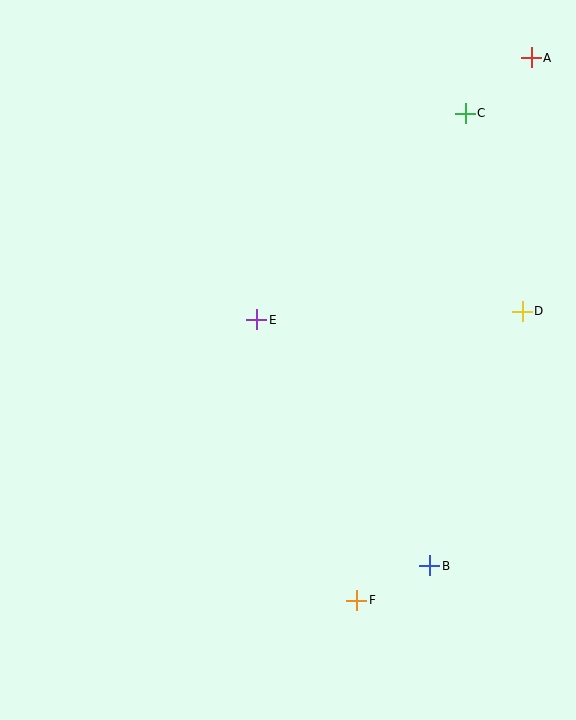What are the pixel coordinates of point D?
Point D is at (522, 311).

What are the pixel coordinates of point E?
Point E is at (257, 320).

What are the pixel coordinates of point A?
Point A is at (531, 58).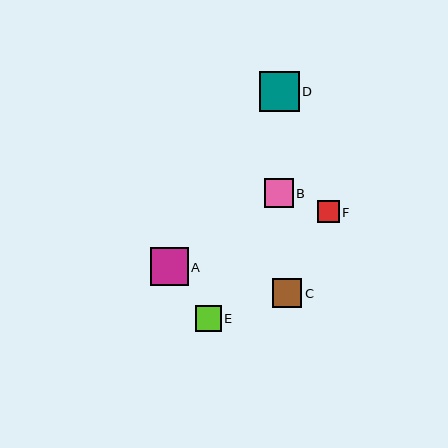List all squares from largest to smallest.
From largest to smallest: D, A, C, B, E, F.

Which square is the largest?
Square D is the largest with a size of approximately 40 pixels.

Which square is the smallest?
Square F is the smallest with a size of approximately 21 pixels.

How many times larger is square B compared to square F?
Square B is approximately 1.4 times the size of square F.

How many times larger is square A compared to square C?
Square A is approximately 1.3 times the size of square C.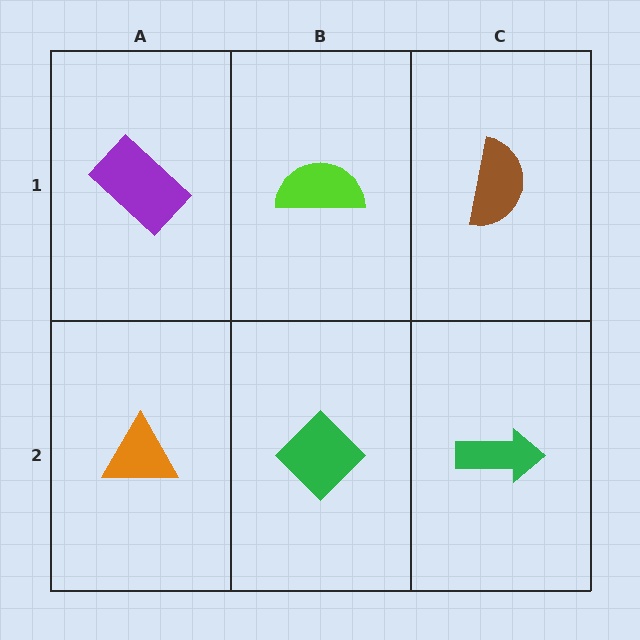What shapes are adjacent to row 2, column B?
A lime semicircle (row 1, column B), an orange triangle (row 2, column A), a green arrow (row 2, column C).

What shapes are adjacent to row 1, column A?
An orange triangle (row 2, column A), a lime semicircle (row 1, column B).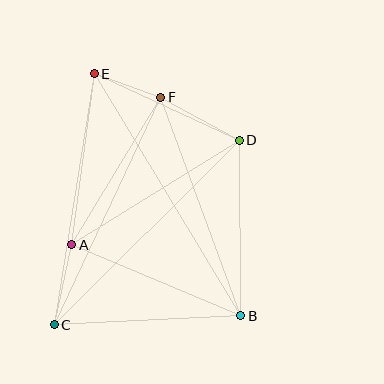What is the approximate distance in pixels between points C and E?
The distance between C and E is approximately 254 pixels.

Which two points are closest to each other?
Points E and F are closest to each other.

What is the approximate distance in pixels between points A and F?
The distance between A and F is approximately 172 pixels.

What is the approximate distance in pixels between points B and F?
The distance between B and F is approximately 233 pixels.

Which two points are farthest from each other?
Points B and E are farthest from each other.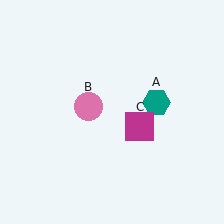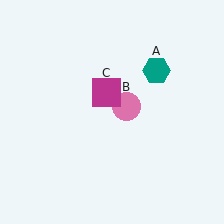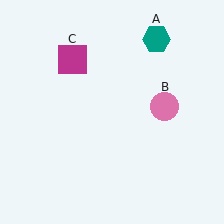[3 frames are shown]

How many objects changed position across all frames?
3 objects changed position: teal hexagon (object A), pink circle (object B), magenta square (object C).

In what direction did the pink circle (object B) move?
The pink circle (object B) moved right.